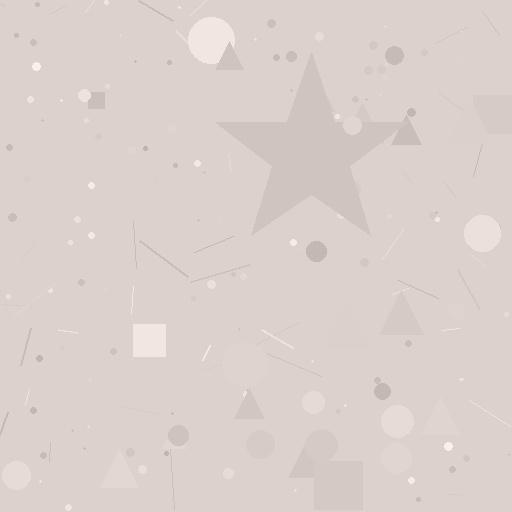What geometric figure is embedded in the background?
A star is embedded in the background.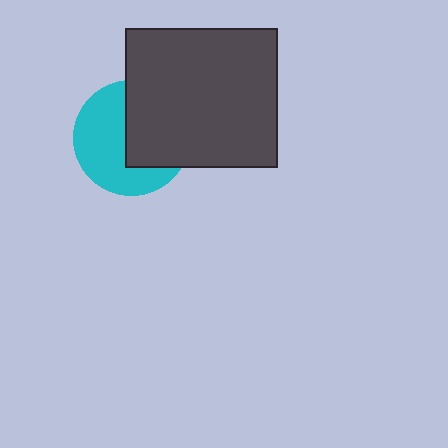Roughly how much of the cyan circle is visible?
About half of it is visible (roughly 55%).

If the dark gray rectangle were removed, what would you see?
You would see the complete cyan circle.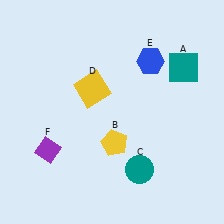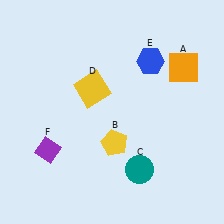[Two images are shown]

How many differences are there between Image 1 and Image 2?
There is 1 difference between the two images.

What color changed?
The square (A) changed from teal in Image 1 to orange in Image 2.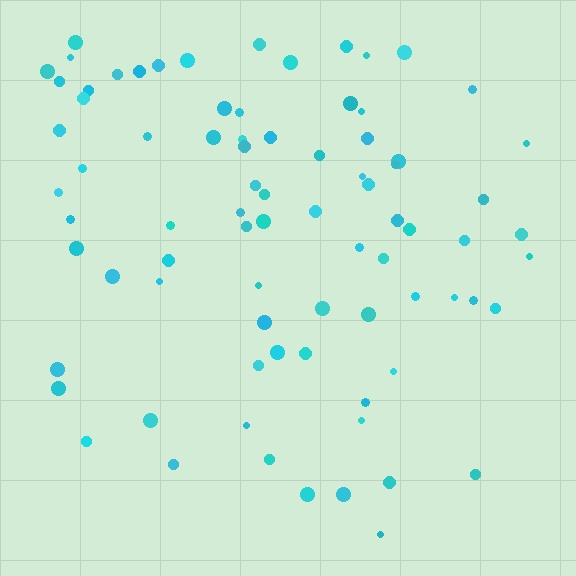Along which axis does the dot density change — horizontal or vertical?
Vertical.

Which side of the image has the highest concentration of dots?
The top.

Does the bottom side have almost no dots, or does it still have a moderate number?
Still a moderate number, just noticeably fewer than the top.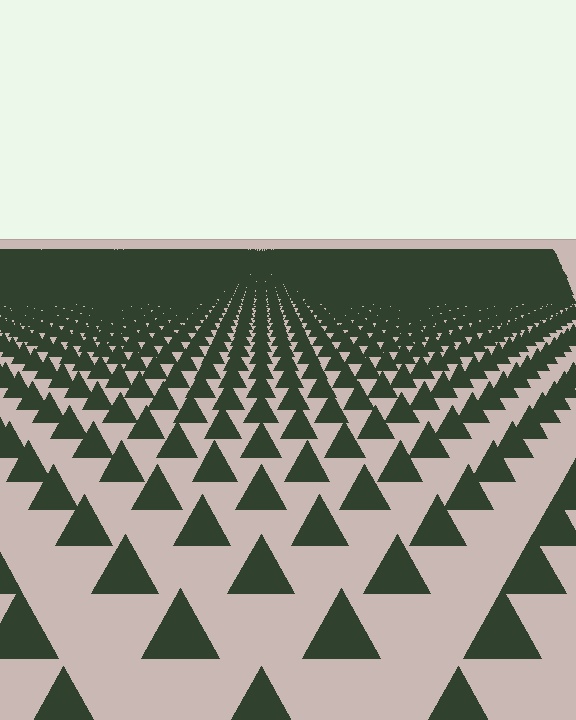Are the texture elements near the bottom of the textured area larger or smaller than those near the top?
Larger. Near the bottom, elements are closer to the viewer and appear at a bigger on-screen size.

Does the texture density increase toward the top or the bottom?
Density increases toward the top.